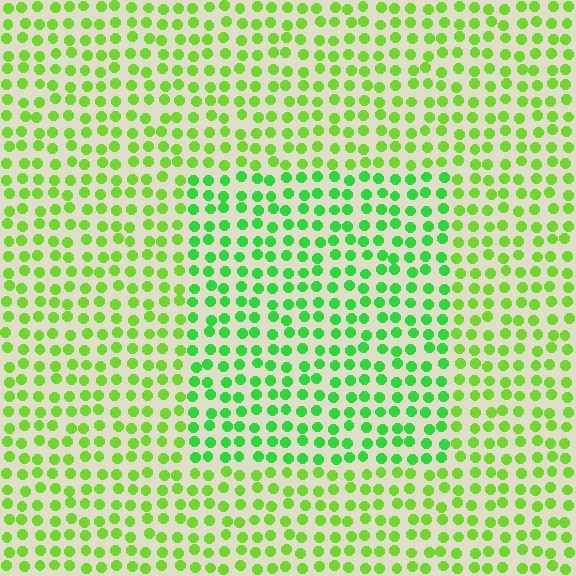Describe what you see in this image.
The image is filled with small lime elements in a uniform arrangement. A rectangle-shaped region is visible where the elements are tinted to a slightly different hue, forming a subtle color boundary.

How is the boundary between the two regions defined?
The boundary is defined purely by a slight shift in hue (about 29 degrees). Spacing, size, and orientation are identical on both sides.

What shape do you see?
I see a rectangle.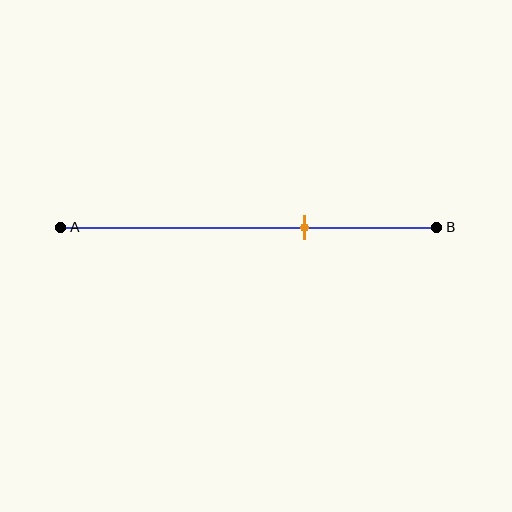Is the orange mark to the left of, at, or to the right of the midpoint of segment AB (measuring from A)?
The orange mark is to the right of the midpoint of segment AB.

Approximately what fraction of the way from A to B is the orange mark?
The orange mark is approximately 65% of the way from A to B.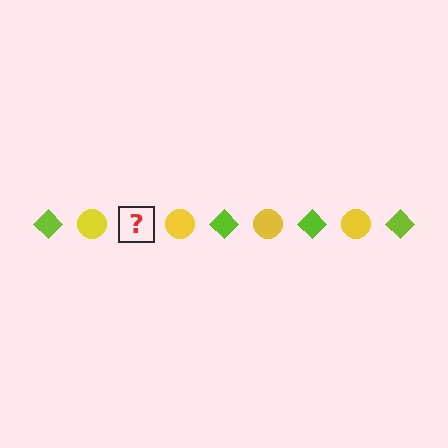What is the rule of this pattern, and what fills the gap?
The rule is that the pattern alternates between lime diamond and yellow circle. The gap should be filled with a lime diamond.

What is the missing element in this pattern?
The missing element is a lime diamond.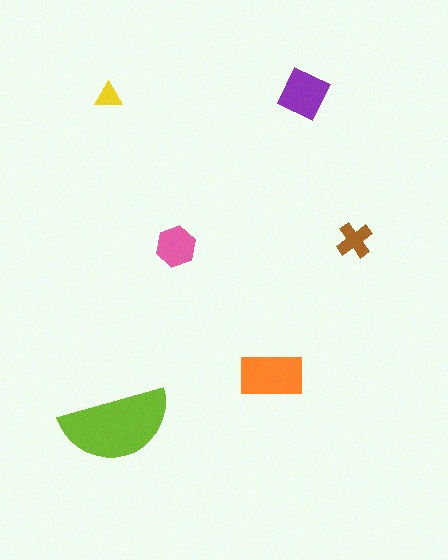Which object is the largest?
The lime semicircle.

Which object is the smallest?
The yellow triangle.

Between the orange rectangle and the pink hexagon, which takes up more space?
The orange rectangle.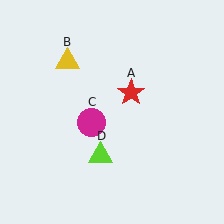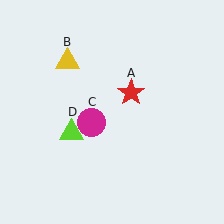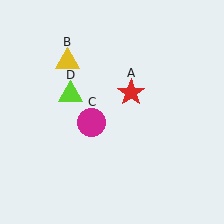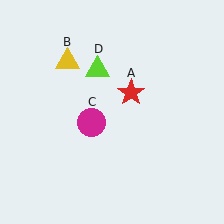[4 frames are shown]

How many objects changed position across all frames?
1 object changed position: lime triangle (object D).